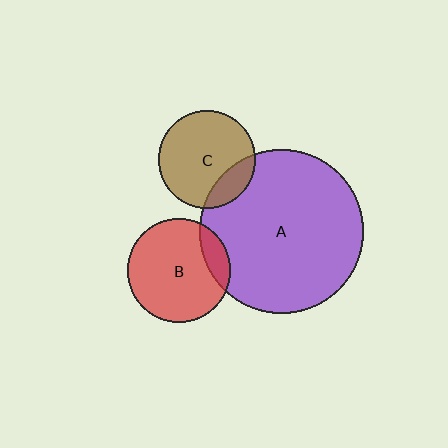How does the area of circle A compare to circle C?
Approximately 2.8 times.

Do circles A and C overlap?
Yes.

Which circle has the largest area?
Circle A (purple).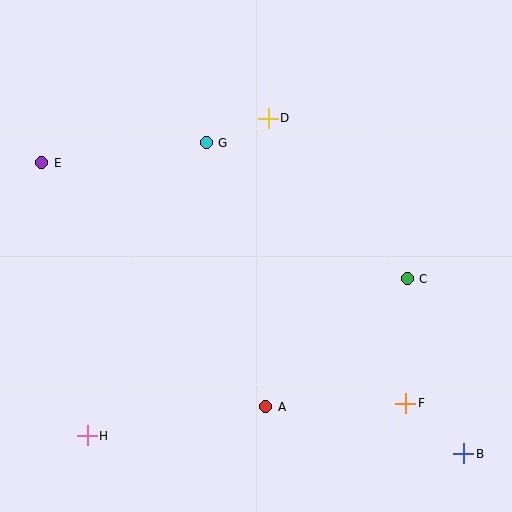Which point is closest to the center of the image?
Point G at (206, 143) is closest to the center.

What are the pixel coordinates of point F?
Point F is at (406, 403).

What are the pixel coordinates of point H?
Point H is at (87, 436).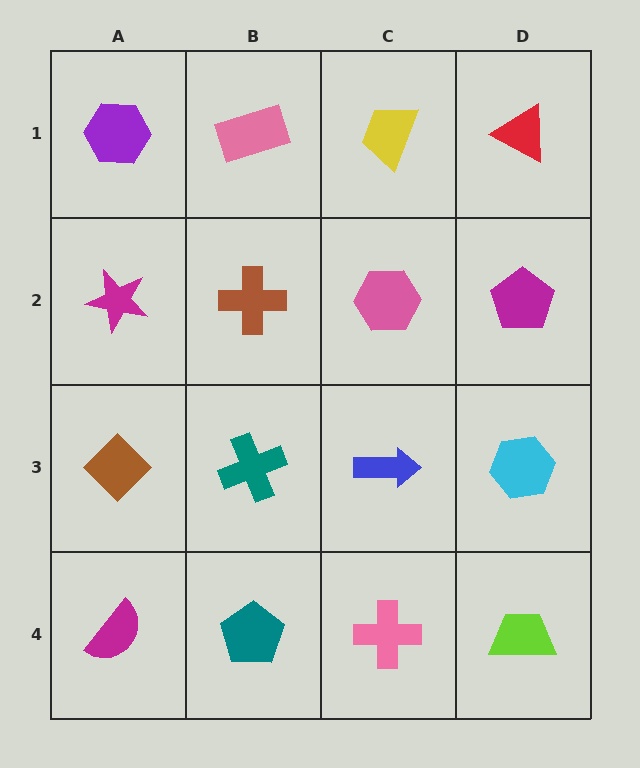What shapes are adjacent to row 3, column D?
A magenta pentagon (row 2, column D), a lime trapezoid (row 4, column D), a blue arrow (row 3, column C).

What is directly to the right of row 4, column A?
A teal pentagon.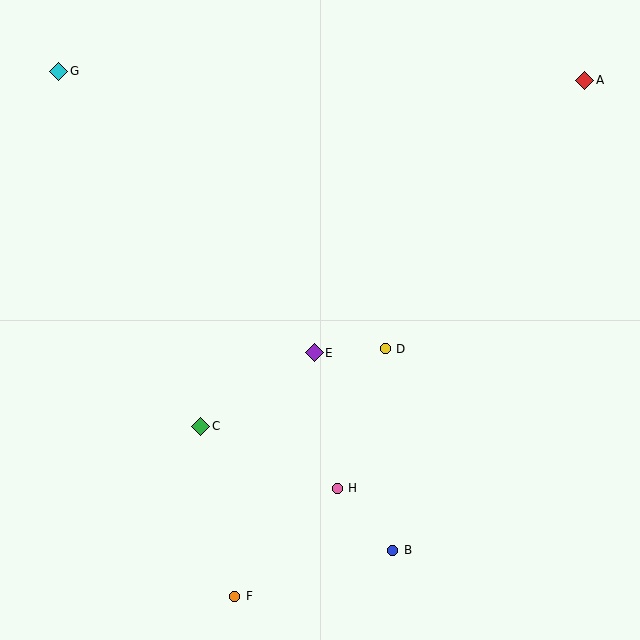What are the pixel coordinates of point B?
Point B is at (393, 550).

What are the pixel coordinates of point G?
Point G is at (59, 71).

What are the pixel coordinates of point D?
Point D is at (385, 349).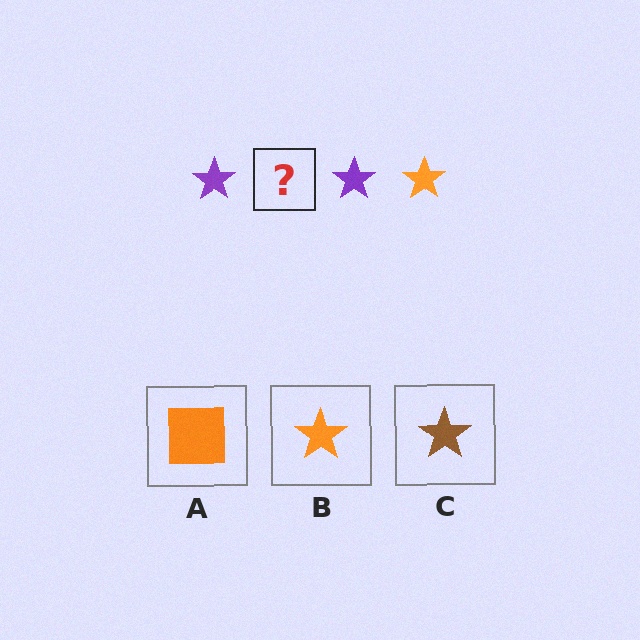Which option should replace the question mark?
Option B.